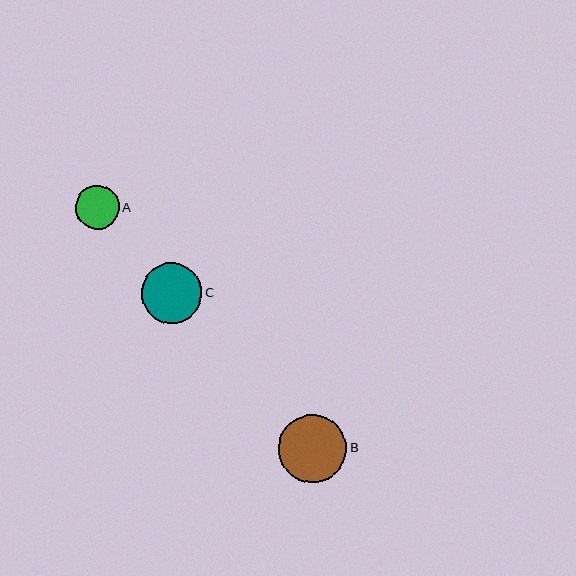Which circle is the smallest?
Circle A is the smallest with a size of approximately 43 pixels.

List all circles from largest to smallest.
From largest to smallest: B, C, A.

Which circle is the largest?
Circle B is the largest with a size of approximately 69 pixels.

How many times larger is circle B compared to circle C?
Circle B is approximately 1.1 times the size of circle C.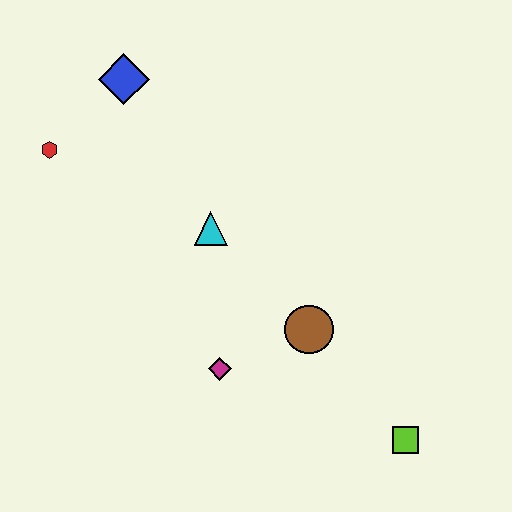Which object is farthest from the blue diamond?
The lime square is farthest from the blue diamond.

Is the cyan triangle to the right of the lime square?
No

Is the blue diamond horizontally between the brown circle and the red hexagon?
Yes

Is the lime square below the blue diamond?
Yes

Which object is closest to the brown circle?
The magenta diamond is closest to the brown circle.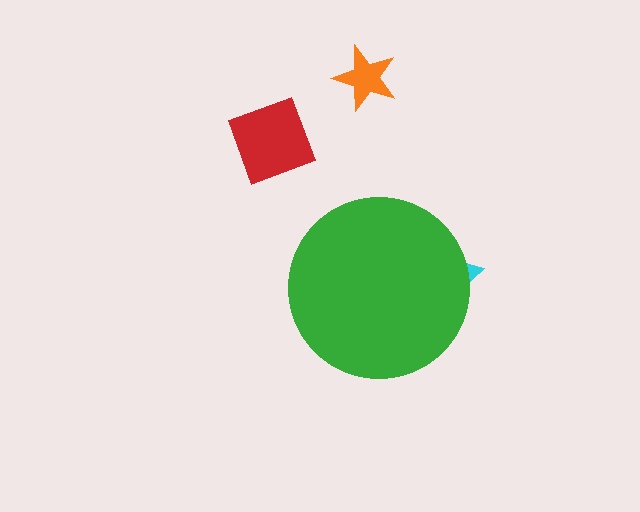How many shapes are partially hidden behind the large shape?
1 shape is partially hidden.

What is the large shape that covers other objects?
A green circle.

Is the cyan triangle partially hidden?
Yes, the cyan triangle is partially hidden behind the green circle.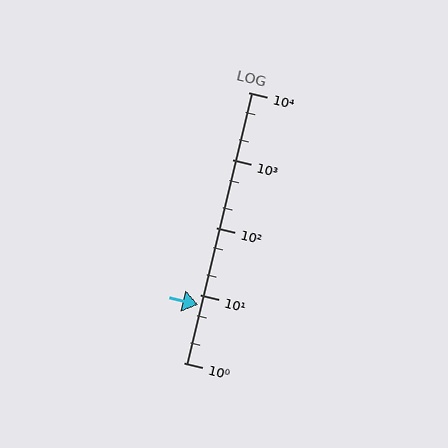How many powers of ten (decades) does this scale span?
The scale spans 4 decades, from 1 to 10000.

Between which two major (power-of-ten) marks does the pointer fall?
The pointer is between 1 and 10.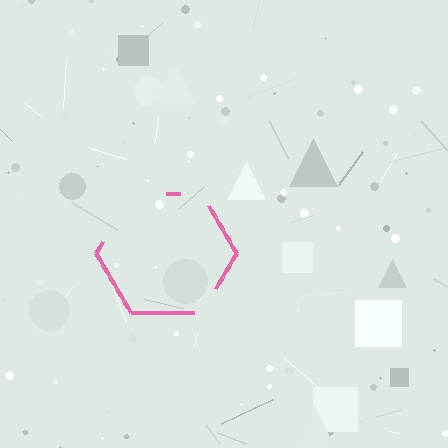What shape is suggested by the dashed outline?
The dashed outline suggests a hexagon.